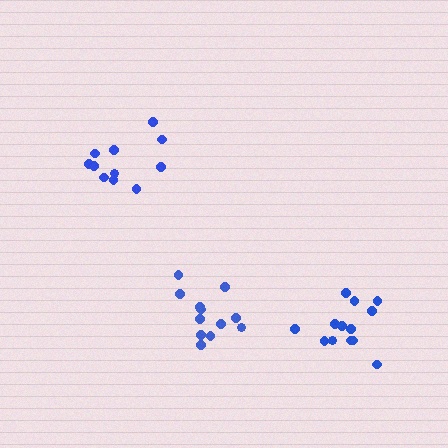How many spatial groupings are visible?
There are 3 spatial groupings.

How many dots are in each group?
Group 1: 12 dots, Group 2: 11 dots, Group 3: 13 dots (36 total).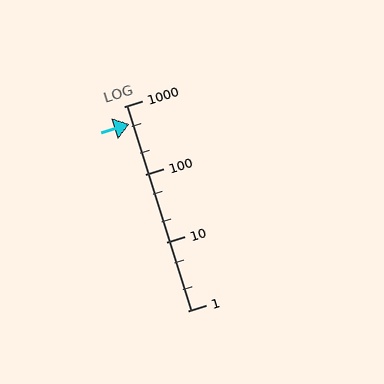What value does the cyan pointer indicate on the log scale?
The pointer indicates approximately 550.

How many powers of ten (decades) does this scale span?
The scale spans 3 decades, from 1 to 1000.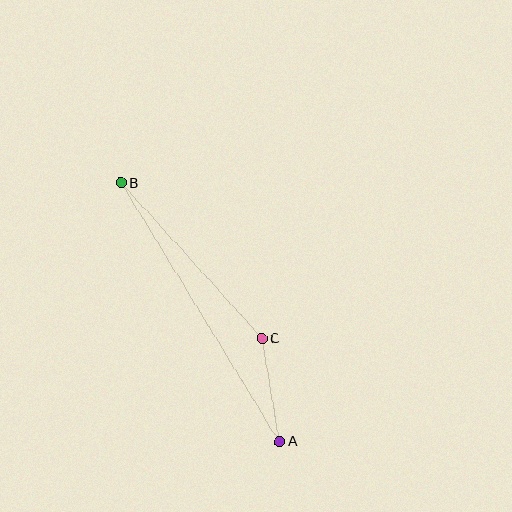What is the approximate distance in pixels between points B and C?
The distance between B and C is approximately 210 pixels.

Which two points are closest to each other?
Points A and C are closest to each other.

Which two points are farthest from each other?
Points A and B are farthest from each other.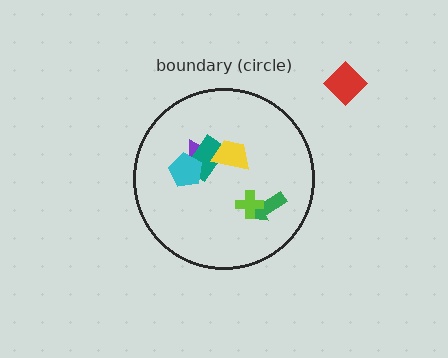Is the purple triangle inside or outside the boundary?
Inside.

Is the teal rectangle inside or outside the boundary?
Inside.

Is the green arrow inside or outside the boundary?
Inside.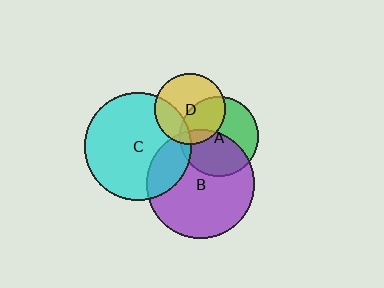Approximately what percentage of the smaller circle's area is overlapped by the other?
Approximately 40%.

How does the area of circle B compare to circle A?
Approximately 1.9 times.